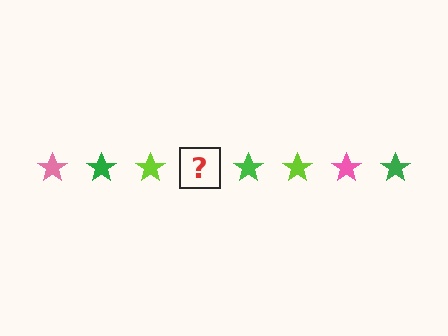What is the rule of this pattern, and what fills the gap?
The rule is that the pattern cycles through pink, green, lime stars. The gap should be filled with a pink star.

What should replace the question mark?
The question mark should be replaced with a pink star.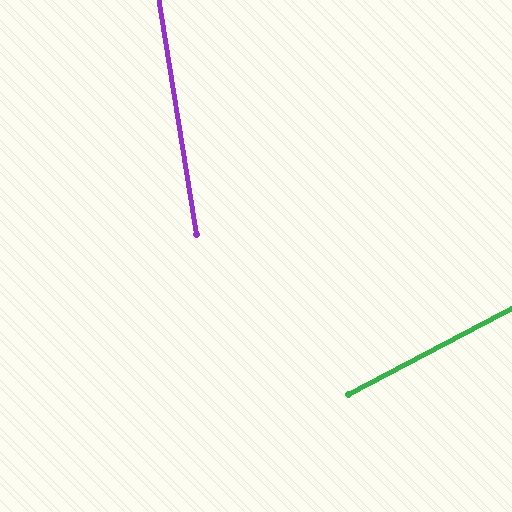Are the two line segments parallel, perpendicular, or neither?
Neither parallel nor perpendicular — they differ by about 72°.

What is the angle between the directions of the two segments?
Approximately 72 degrees.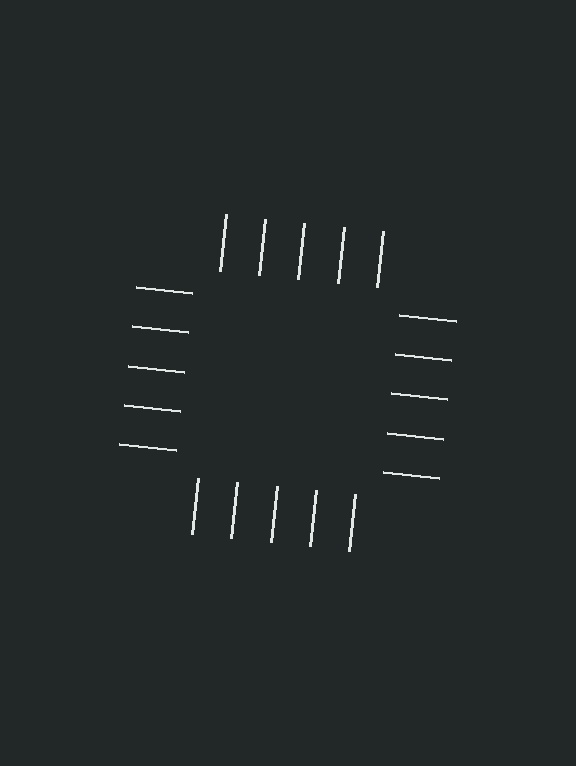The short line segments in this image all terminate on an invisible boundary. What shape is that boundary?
An illusory square — the line segments terminate on its edges but no continuous stroke is drawn.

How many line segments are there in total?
20 — 5 along each of the 4 edges.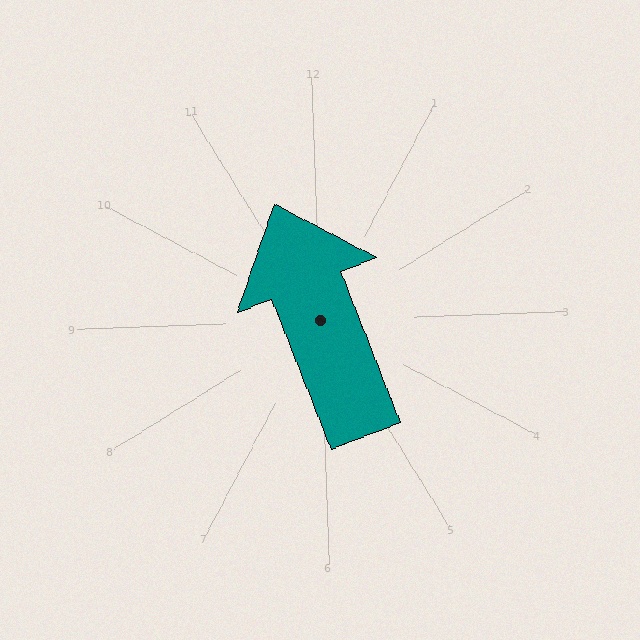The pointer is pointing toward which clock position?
Roughly 11 o'clock.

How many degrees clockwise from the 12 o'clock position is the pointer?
Approximately 341 degrees.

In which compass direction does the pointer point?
North.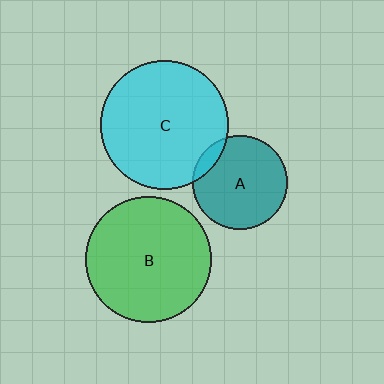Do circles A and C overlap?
Yes.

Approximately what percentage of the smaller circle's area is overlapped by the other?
Approximately 10%.